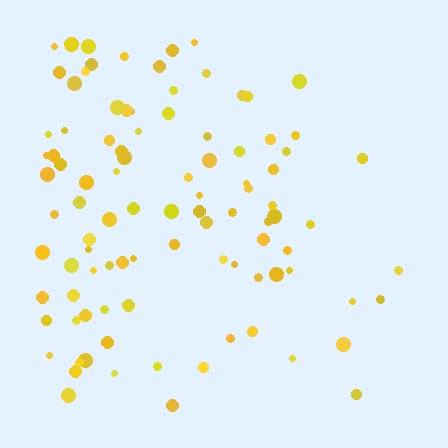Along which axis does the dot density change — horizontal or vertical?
Horizontal.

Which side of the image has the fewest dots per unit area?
The right.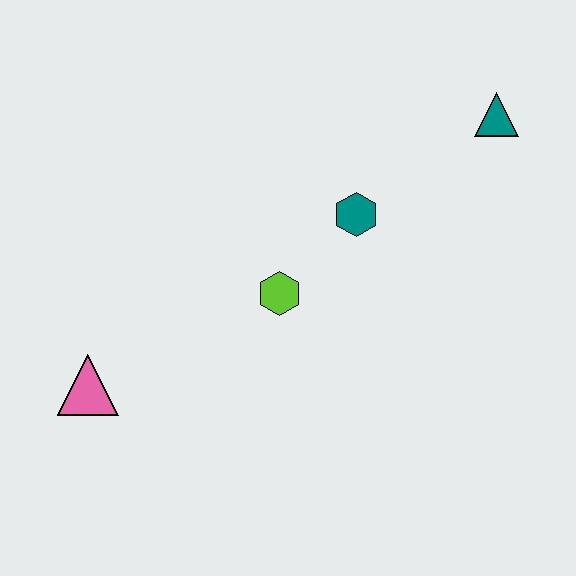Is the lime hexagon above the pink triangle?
Yes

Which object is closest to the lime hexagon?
The teal hexagon is closest to the lime hexagon.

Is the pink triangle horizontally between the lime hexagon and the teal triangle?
No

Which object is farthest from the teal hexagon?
The pink triangle is farthest from the teal hexagon.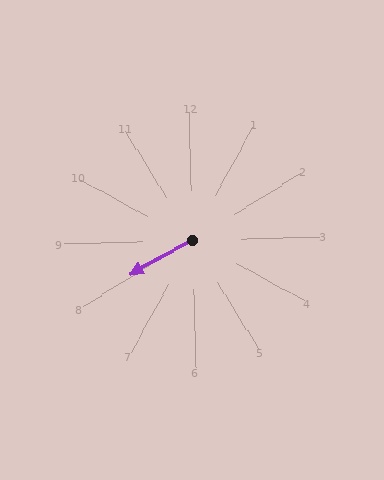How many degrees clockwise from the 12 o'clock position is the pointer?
Approximately 243 degrees.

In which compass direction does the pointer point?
Southwest.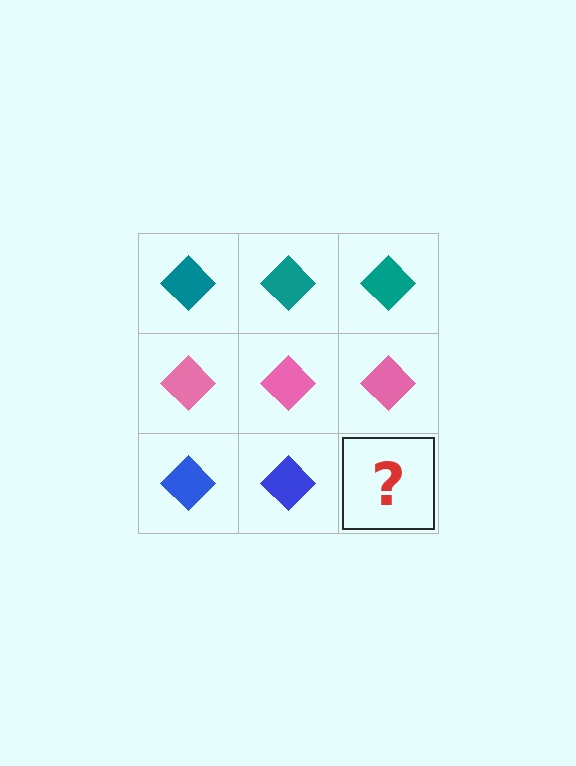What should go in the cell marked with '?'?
The missing cell should contain a blue diamond.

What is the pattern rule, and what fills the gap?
The rule is that each row has a consistent color. The gap should be filled with a blue diamond.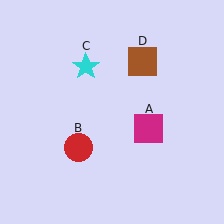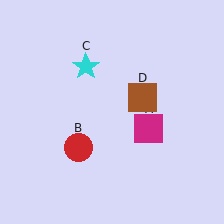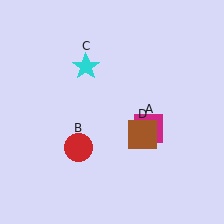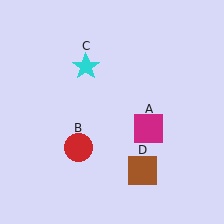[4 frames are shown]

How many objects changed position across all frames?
1 object changed position: brown square (object D).